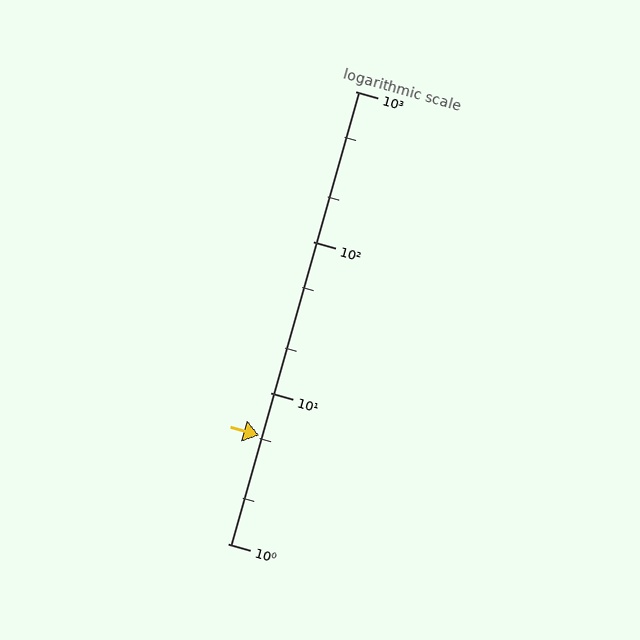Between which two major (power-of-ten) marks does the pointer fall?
The pointer is between 1 and 10.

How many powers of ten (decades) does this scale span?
The scale spans 3 decades, from 1 to 1000.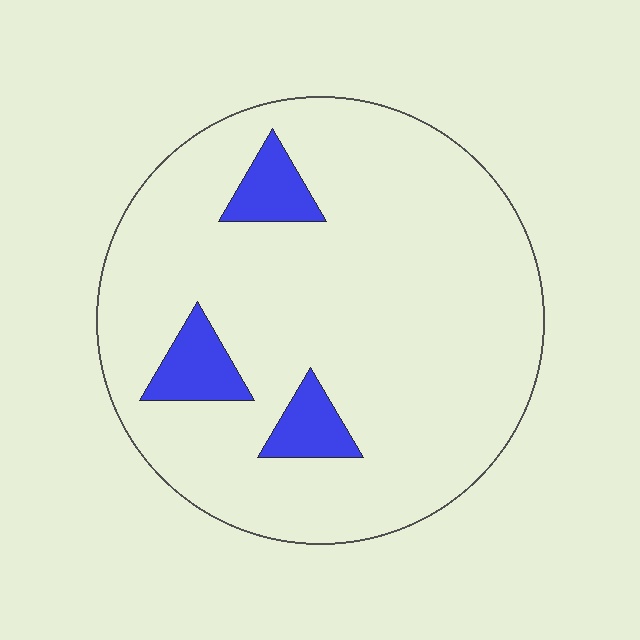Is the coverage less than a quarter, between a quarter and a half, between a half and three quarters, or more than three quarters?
Less than a quarter.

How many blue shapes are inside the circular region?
3.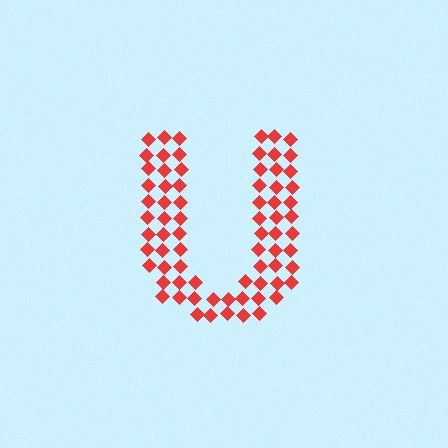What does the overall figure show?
The overall figure shows the letter U.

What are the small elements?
The small elements are diamonds.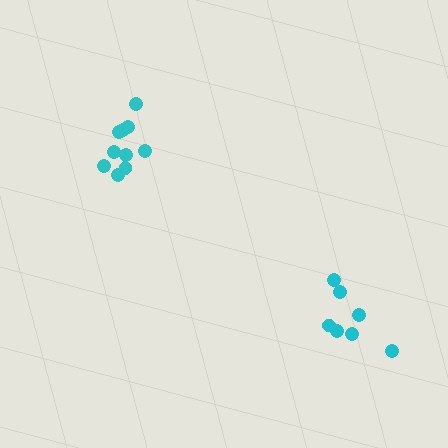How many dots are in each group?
Group 1: 10 dots, Group 2: 7 dots (17 total).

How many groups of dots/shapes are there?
There are 2 groups.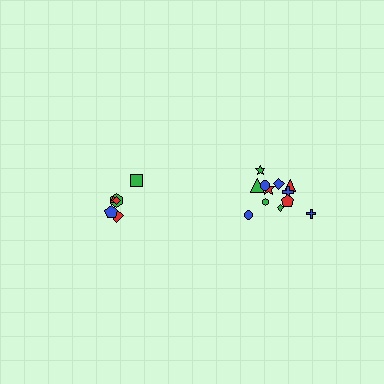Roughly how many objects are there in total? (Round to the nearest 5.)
Roughly 20 objects in total.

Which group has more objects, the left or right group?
The right group.